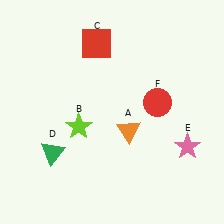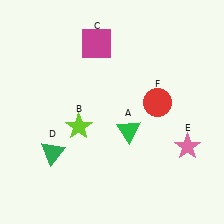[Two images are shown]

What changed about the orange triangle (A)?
In Image 1, A is orange. In Image 2, it changed to green.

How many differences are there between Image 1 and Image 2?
There are 2 differences between the two images.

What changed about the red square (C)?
In Image 1, C is red. In Image 2, it changed to magenta.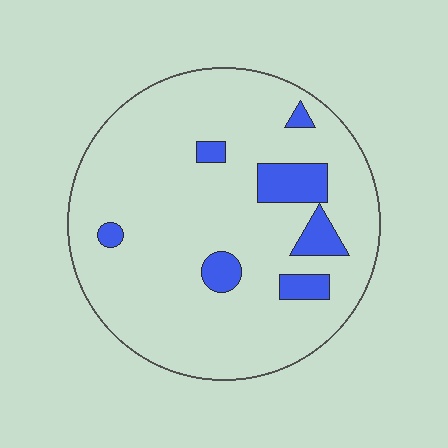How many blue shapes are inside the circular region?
7.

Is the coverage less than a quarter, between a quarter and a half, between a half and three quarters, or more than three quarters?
Less than a quarter.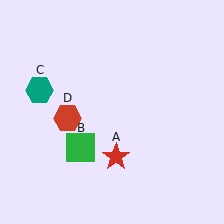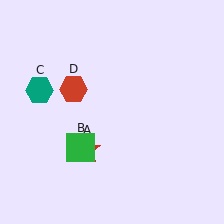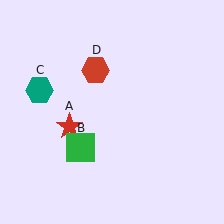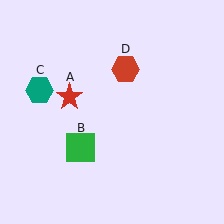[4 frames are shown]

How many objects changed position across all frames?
2 objects changed position: red star (object A), red hexagon (object D).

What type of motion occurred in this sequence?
The red star (object A), red hexagon (object D) rotated clockwise around the center of the scene.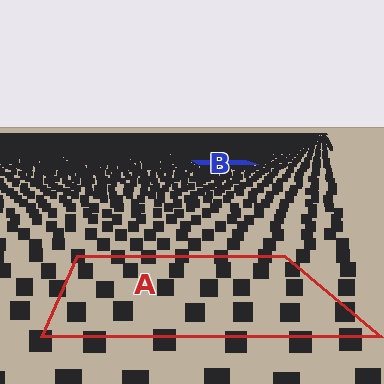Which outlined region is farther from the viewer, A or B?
Region B is farther from the viewer — the texture elements inside it appear smaller and more densely packed.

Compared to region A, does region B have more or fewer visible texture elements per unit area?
Region B has more texture elements per unit area — they are packed more densely because it is farther away.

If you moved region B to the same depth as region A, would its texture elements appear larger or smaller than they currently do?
They would appear larger. At a closer depth, the same texture elements are projected at a bigger on-screen size.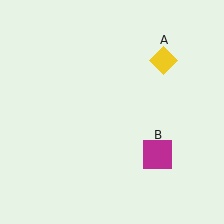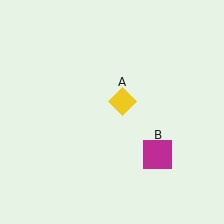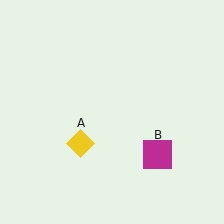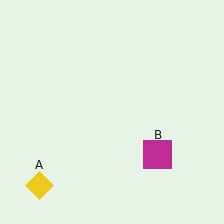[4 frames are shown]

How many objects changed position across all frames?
1 object changed position: yellow diamond (object A).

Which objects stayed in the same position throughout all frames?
Magenta square (object B) remained stationary.